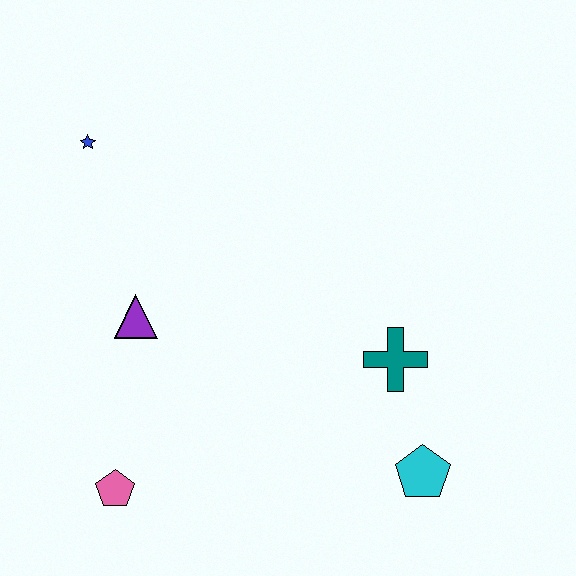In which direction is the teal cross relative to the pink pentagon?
The teal cross is to the right of the pink pentagon.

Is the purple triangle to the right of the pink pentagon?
Yes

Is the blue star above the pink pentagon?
Yes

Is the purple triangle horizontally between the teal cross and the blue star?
Yes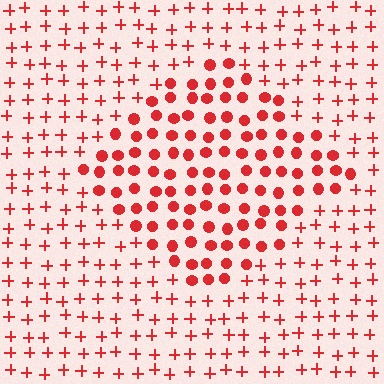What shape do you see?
I see a diamond.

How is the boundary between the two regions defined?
The boundary is defined by a change in element shape: circles inside vs. plus signs outside. All elements share the same color and spacing.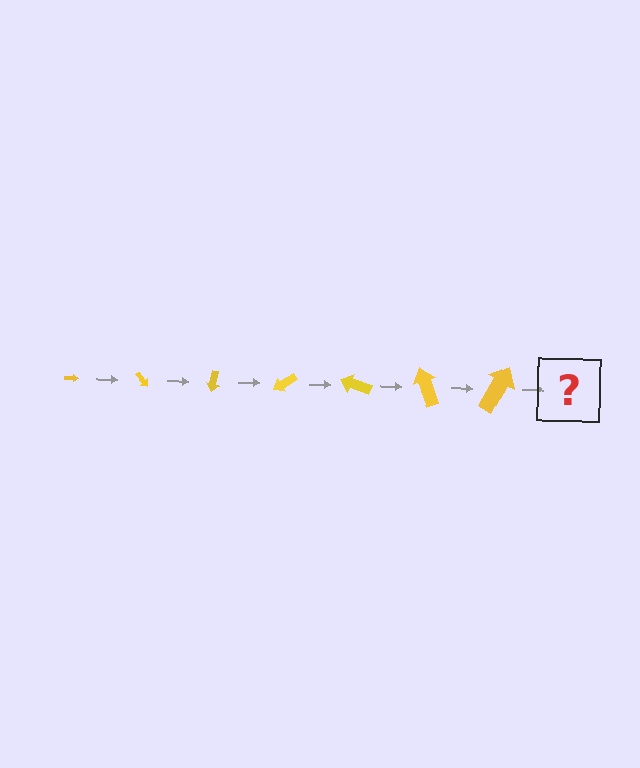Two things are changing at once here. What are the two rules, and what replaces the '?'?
The two rules are that the arrow grows larger each step and it rotates 50 degrees each step. The '?' should be an arrow, larger than the previous one and rotated 350 degrees from the start.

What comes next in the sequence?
The next element should be an arrow, larger than the previous one and rotated 350 degrees from the start.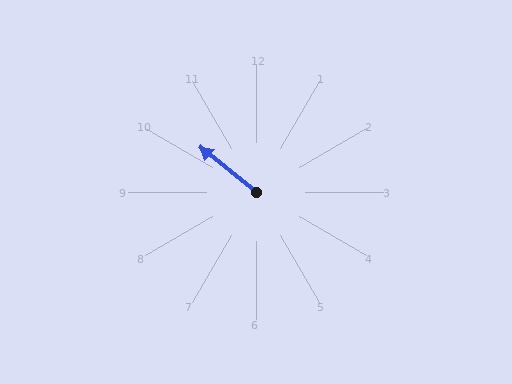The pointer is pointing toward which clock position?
Roughly 10 o'clock.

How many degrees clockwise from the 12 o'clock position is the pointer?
Approximately 309 degrees.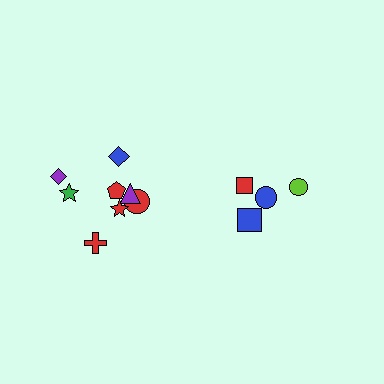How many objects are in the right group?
There are 4 objects.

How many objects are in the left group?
There are 8 objects.